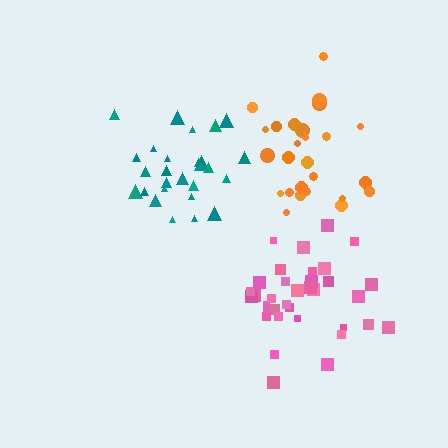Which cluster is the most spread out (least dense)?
Orange.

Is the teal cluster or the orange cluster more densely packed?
Teal.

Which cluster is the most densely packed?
Pink.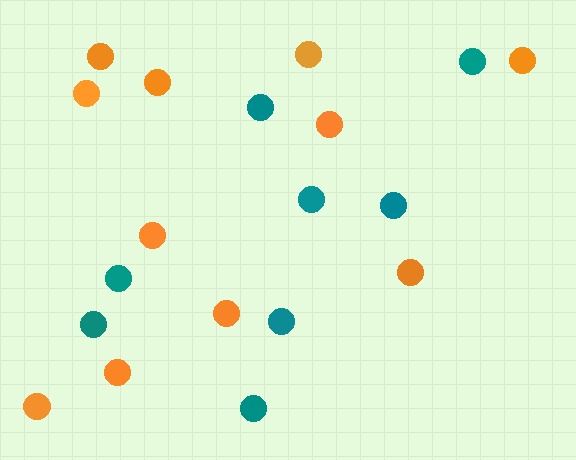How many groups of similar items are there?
There are 2 groups: one group of teal circles (8) and one group of orange circles (11).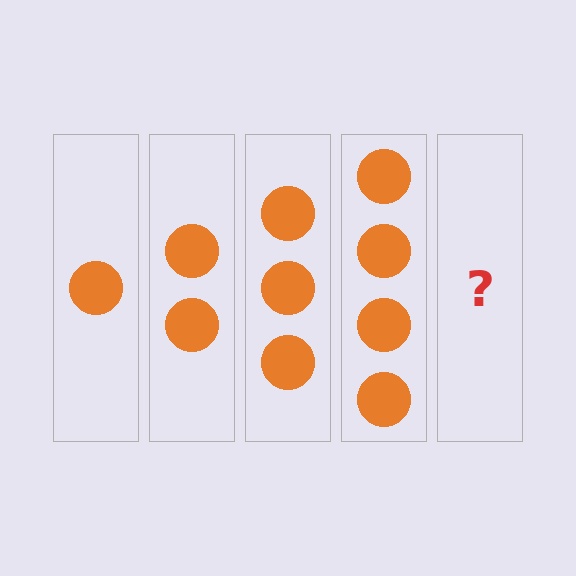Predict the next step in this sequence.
The next step is 5 circles.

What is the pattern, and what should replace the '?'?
The pattern is that each step adds one more circle. The '?' should be 5 circles.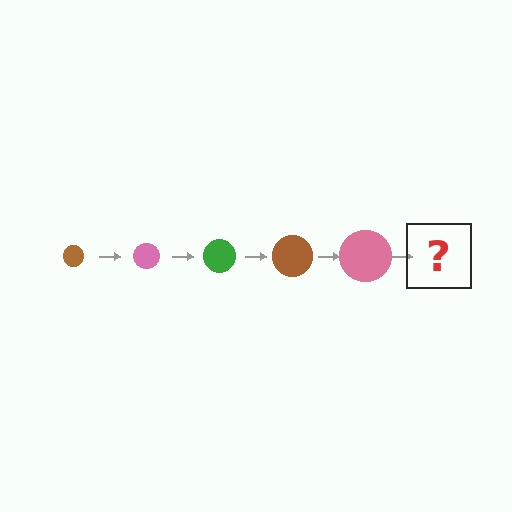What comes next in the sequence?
The next element should be a green circle, larger than the previous one.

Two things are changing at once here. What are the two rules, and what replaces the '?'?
The two rules are that the circle grows larger each step and the color cycles through brown, pink, and green. The '?' should be a green circle, larger than the previous one.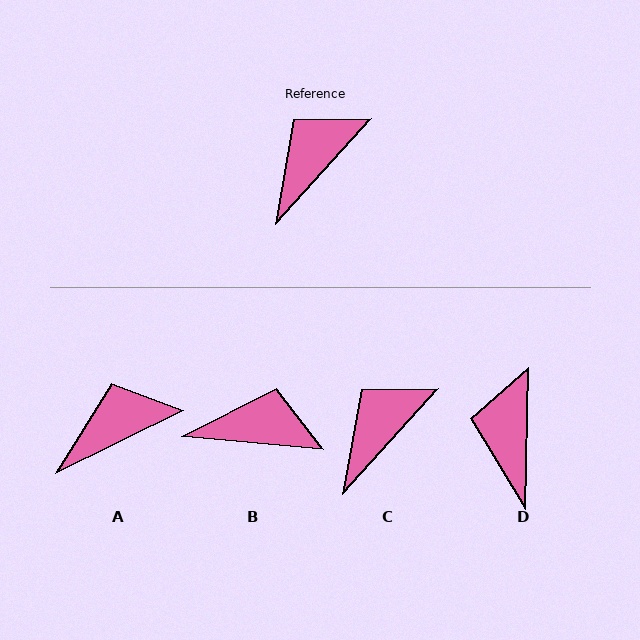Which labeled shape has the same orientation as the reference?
C.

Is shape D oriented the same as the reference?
No, it is off by about 41 degrees.